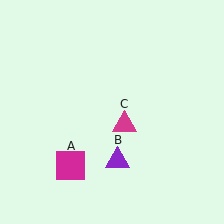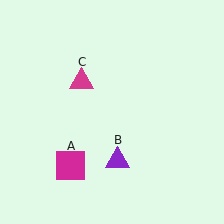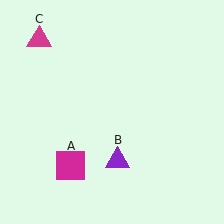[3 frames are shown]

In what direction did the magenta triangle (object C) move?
The magenta triangle (object C) moved up and to the left.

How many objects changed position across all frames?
1 object changed position: magenta triangle (object C).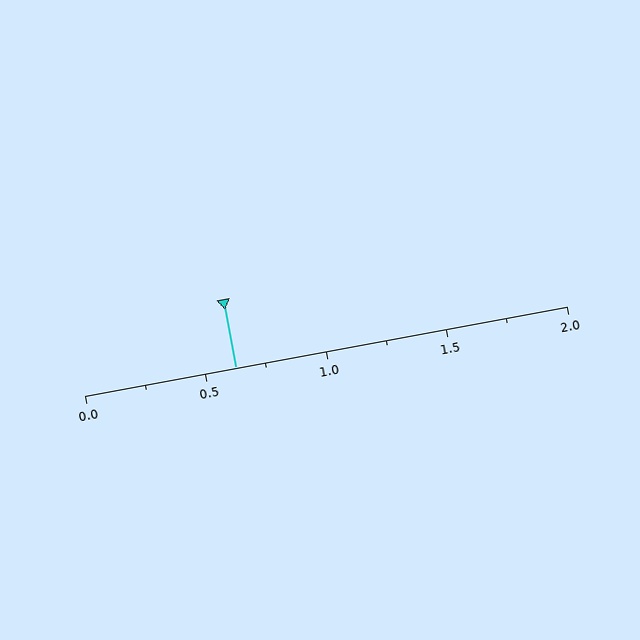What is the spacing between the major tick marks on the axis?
The major ticks are spaced 0.5 apart.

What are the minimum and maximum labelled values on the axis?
The axis runs from 0.0 to 2.0.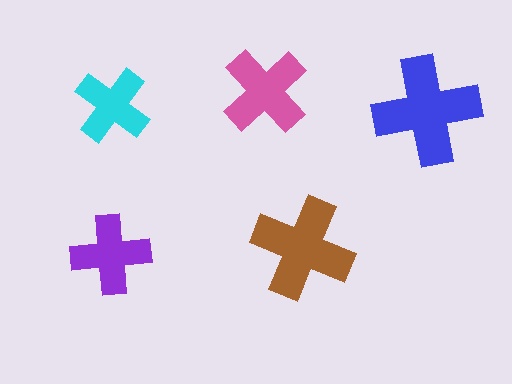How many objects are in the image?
There are 5 objects in the image.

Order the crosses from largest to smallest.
the blue one, the brown one, the pink one, the purple one, the cyan one.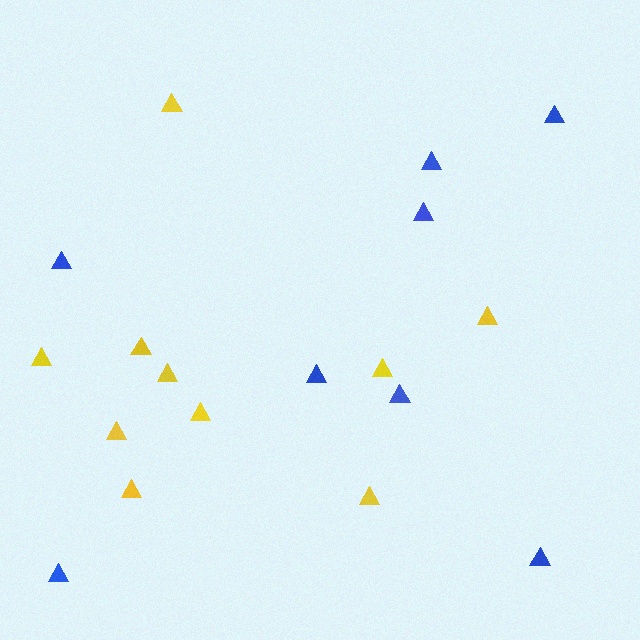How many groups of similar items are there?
There are 2 groups: one group of yellow triangles (10) and one group of blue triangles (8).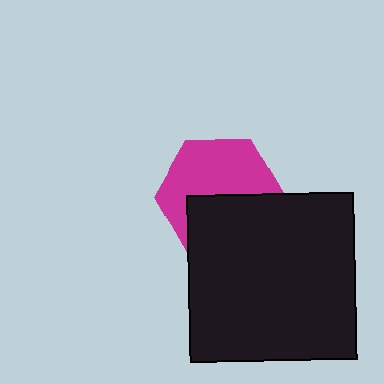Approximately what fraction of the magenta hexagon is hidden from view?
Roughly 43% of the magenta hexagon is hidden behind the black square.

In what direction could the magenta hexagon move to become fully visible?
The magenta hexagon could move up. That would shift it out from behind the black square entirely.